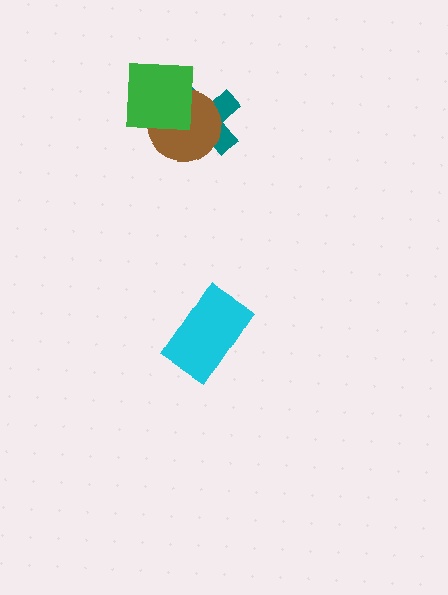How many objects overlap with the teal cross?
2 objects overlap with the teal cross.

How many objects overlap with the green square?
2 objects overlap with the green square.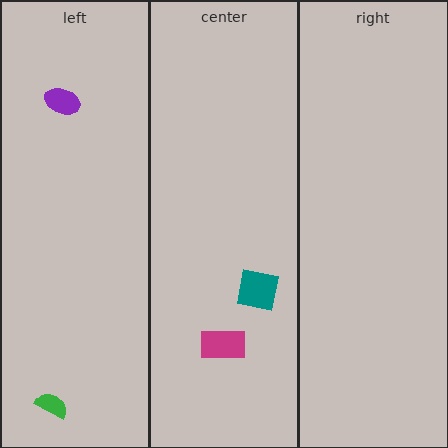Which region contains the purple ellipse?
The left region.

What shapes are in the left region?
The green semicircle, the purple ellipse.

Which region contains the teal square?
The center region.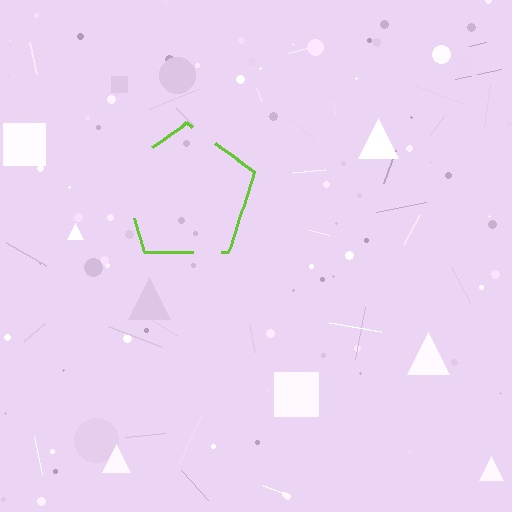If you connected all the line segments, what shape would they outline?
They would outline a pentagon.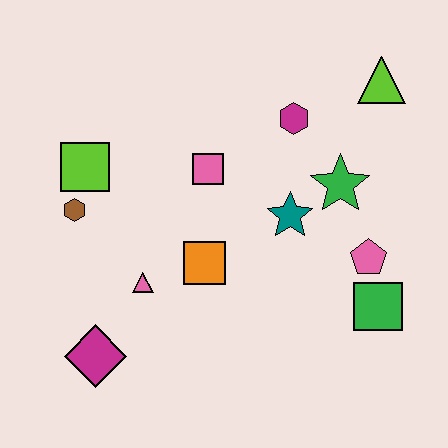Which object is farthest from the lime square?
The green square is farthest from the lime square.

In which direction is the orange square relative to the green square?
The orange square is to the left of the green square.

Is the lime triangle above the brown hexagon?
Yes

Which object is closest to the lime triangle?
The magenta hexagon is closest to the lime triangle.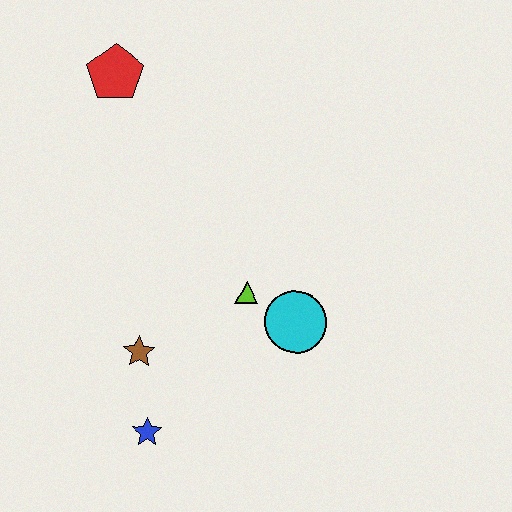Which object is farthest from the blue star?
The red pentagon is farthest from the blue star.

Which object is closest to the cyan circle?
The lime triangle is closest to the cyan circle.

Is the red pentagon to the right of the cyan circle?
No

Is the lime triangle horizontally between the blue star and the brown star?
No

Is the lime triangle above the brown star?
Yes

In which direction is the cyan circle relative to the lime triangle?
The cyan circle is to the right of the lime triangle.